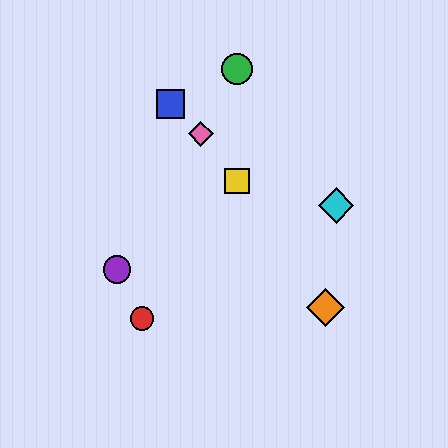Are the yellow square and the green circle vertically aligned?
Yes, both are at x≈237.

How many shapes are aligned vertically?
2 shapes (the green circle, the yellow square) are aligned vertically.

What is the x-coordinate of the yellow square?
The yellow square is at x≈237.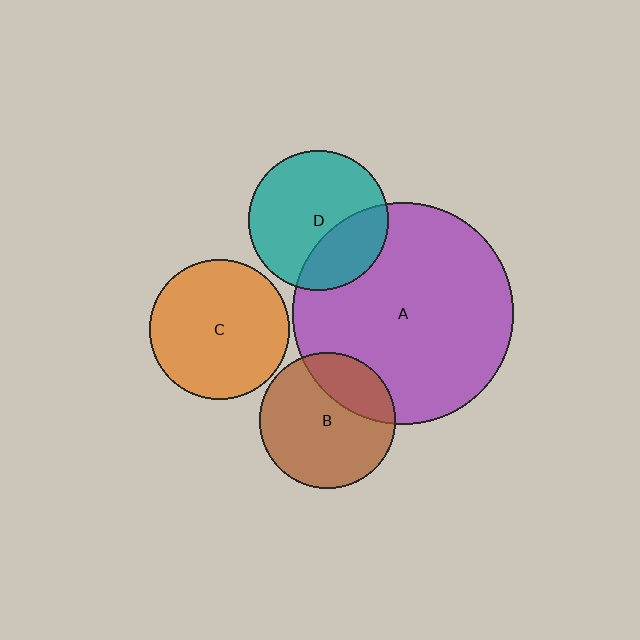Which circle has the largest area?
Circle A (purple).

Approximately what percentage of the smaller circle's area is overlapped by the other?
Approximately 25%.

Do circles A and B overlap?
Yes.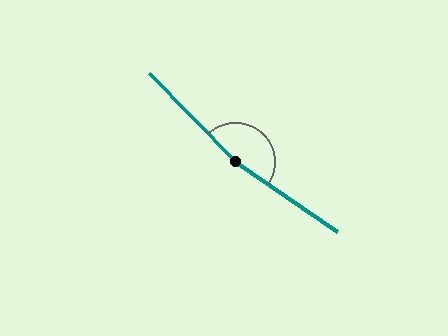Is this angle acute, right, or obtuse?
It is obtuse.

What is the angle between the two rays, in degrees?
Approximately 169 degrees.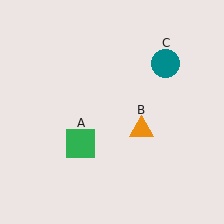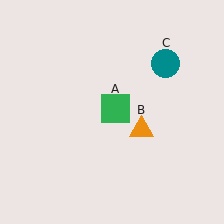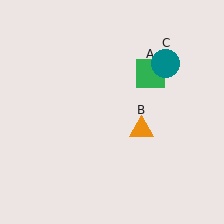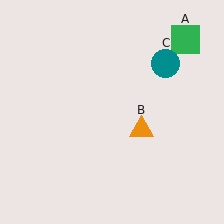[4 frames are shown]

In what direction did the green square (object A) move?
The green square (object A) moved up and to the right.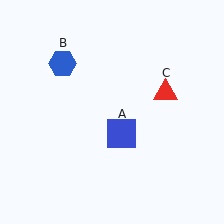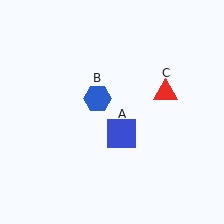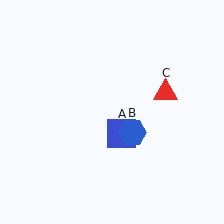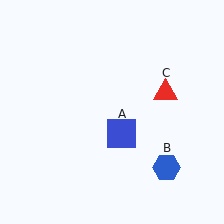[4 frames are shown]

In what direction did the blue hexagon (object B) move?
The blue hexagon (object B) moved down and to the right.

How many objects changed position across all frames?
1 object changed position: blue hexagon (object B).